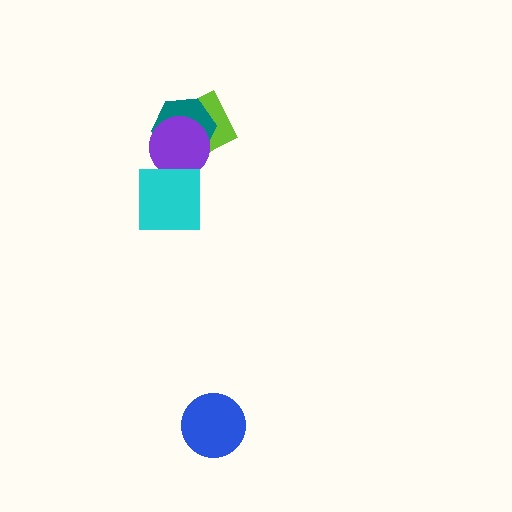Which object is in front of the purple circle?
The cyan square is in front of the purple circle.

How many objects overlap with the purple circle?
3 objects overlap with the purple circle.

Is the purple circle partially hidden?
Yes, it is partially covered by another shape.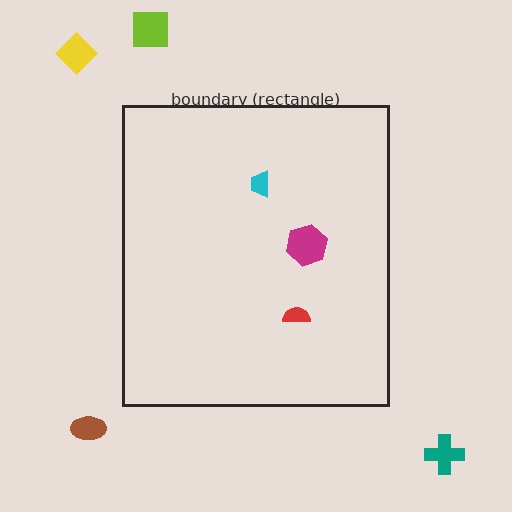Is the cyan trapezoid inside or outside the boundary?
Inside.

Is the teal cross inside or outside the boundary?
Outside.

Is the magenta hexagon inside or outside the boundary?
Inside.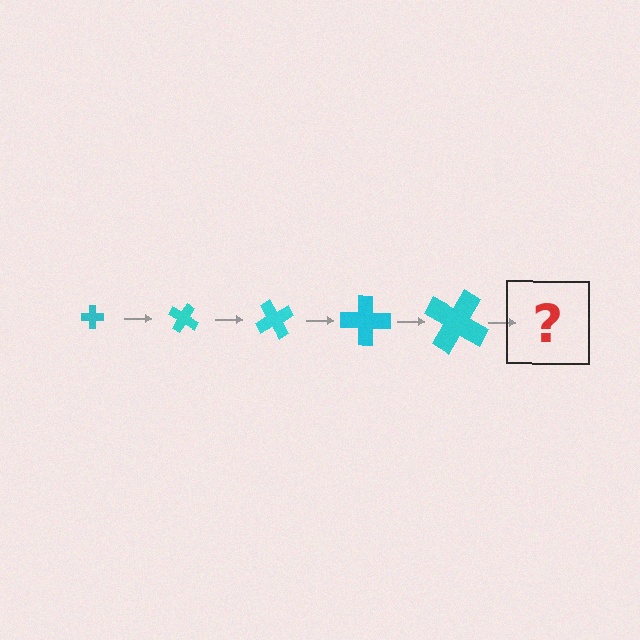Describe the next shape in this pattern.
It should be a cross, larger than the previous one and rotated 150 degrees from the start.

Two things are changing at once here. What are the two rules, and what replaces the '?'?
The two rules are that the cross grows larger each step and it rotates 30 degrees each step. The '?' should be a cross, larger than the previous one and rotated 150 degrees from the start.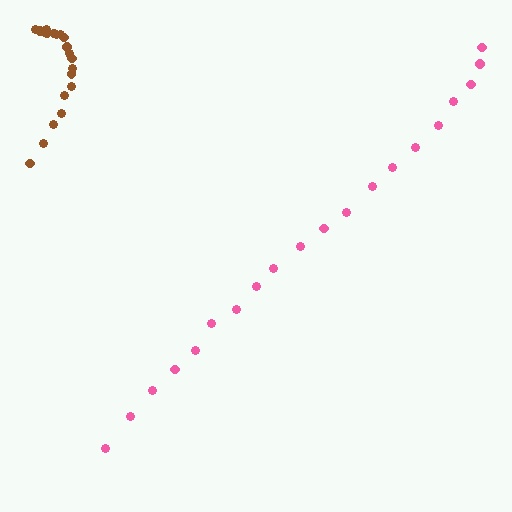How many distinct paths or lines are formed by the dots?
There are 2 distinct paths.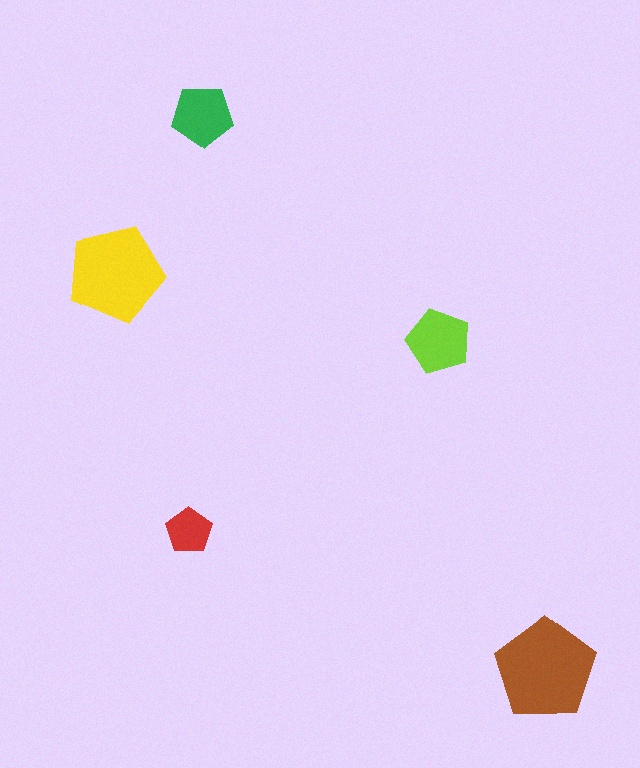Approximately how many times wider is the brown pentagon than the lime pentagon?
About 1.5 times wider.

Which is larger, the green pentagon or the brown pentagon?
The brown one.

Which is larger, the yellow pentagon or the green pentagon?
The yellow one.